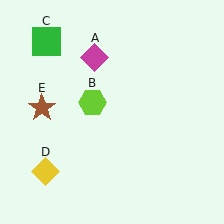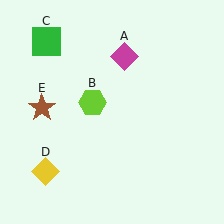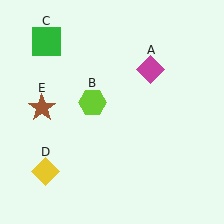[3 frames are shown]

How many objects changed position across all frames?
1 object changed position: magenta diamond (object A).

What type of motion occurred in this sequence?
The magenta diamond (object A) rotated clockwise around the center of the scene.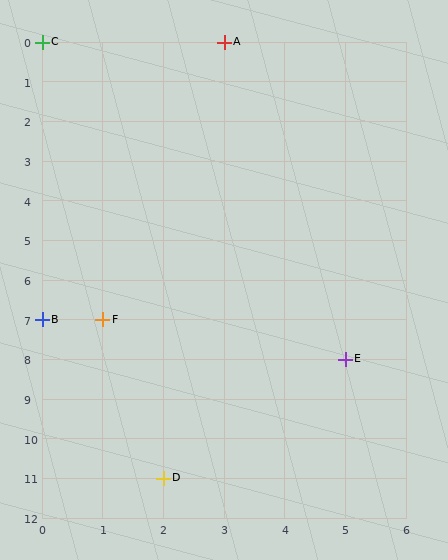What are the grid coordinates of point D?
Point D is at grid coordinates (2, 11).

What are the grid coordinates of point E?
Point E is at grid coordinates (5, 8).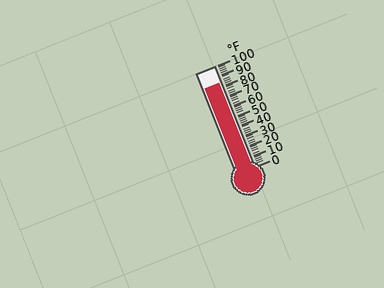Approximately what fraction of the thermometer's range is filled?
The thermometer is filled to approximately 85% of its range.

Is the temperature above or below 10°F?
The temperature is above 10°F.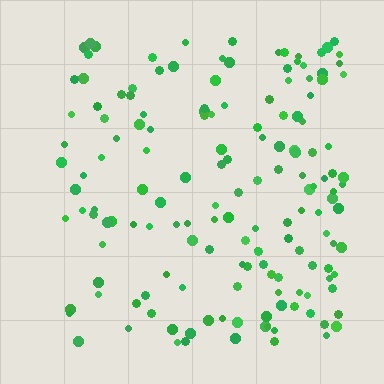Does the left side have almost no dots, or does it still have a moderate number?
Still a moderate number, just noticeably fewer than the right.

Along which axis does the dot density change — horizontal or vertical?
Horizontal.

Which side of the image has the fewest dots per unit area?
The left.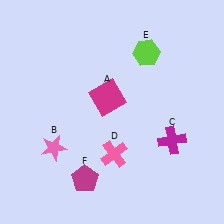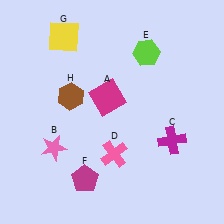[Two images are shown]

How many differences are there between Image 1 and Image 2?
There are 2 differences between the two images.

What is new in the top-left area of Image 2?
A brown hexagon (H) was added in the top-left area of Image 2.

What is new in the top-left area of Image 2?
A yellow square (G) was added in the top-left area of Image 2.